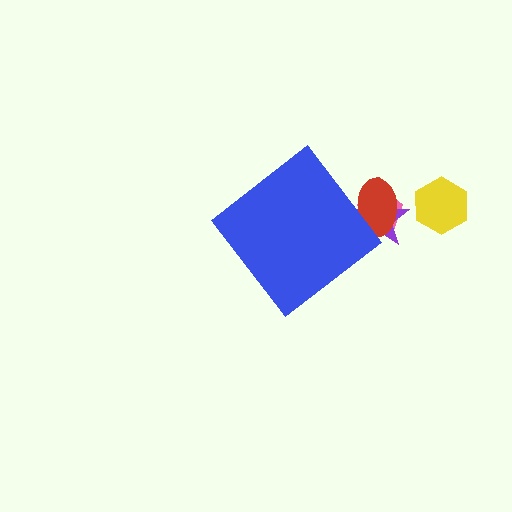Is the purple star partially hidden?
Yes, the purple star is partially hidden behind the blue diamond.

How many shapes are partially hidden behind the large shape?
3 shapes are partially hidden.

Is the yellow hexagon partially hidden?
No, the yellow hexagon is fully visible.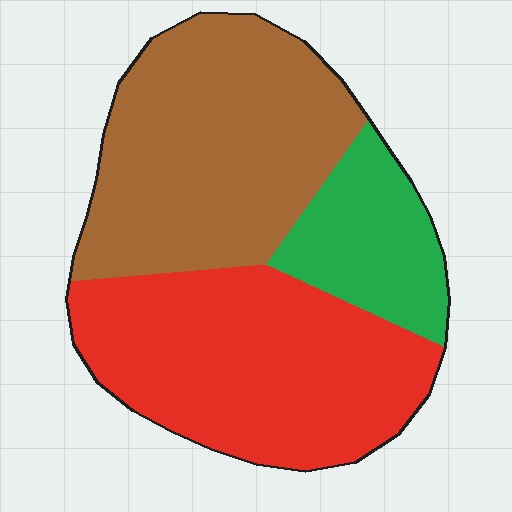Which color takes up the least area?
Green, at roughly 15%.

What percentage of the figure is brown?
Brown takes up between a third and a half of the figure.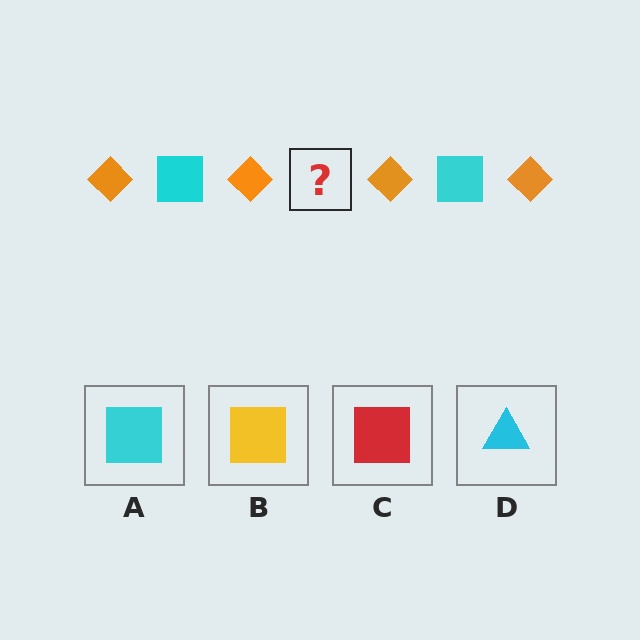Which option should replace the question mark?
Option A.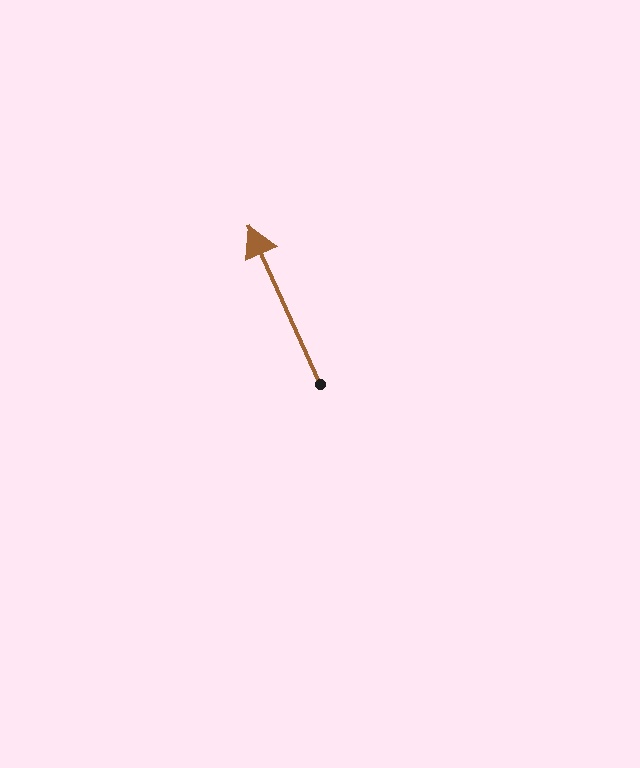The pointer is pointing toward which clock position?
Roughly 11 o'clock.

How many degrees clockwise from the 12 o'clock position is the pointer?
Approximately 336 degrees.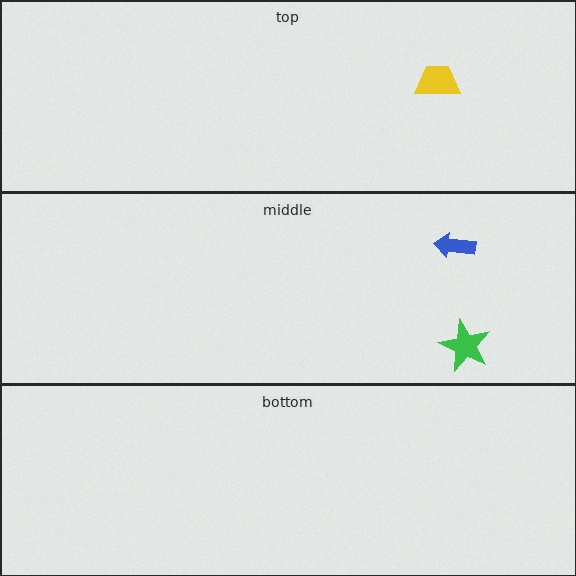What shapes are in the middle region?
The green star, the blue arrow.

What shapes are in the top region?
The yellow trapezoid.